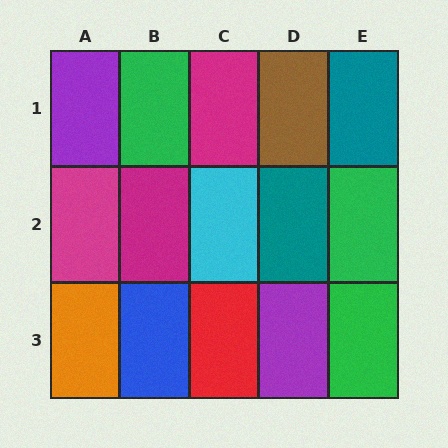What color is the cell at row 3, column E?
Green.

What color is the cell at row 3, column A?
Orange.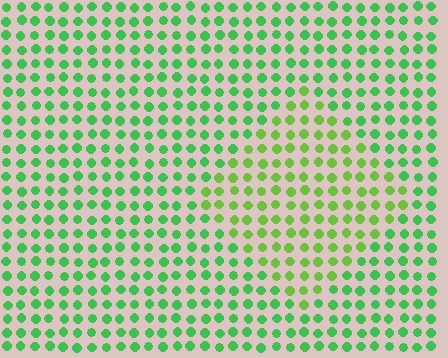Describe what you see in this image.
The image is filled with small green elements in a uniform arrangement. A diamond-shaped region is visible where the elements are tinted to a slightly different hue, forming a subtle color boundary.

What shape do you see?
I see a diamond.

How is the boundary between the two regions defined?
The boundary is defined purely by a slight shift in hue (about 31 degrees). Spacing, size, and orientation are identical on both sides.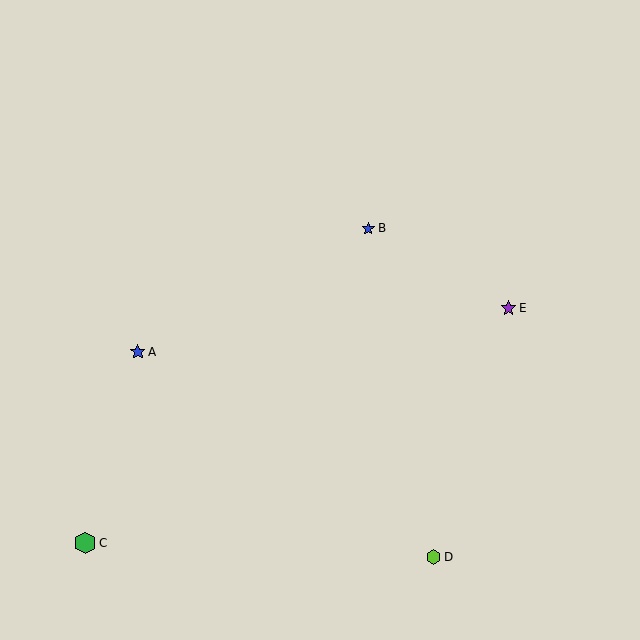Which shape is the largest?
The green hexagon (labeled C) is the largest.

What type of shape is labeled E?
Shape E is a purple star.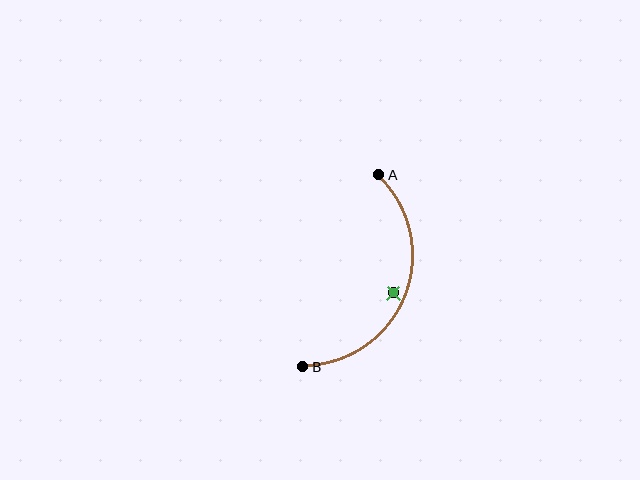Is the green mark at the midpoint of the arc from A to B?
No — the green mark does not lie on the arc at all. It sits slightly inside the curve.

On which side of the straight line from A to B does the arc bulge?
The arc bulges to the right of the straight line connecting A and B.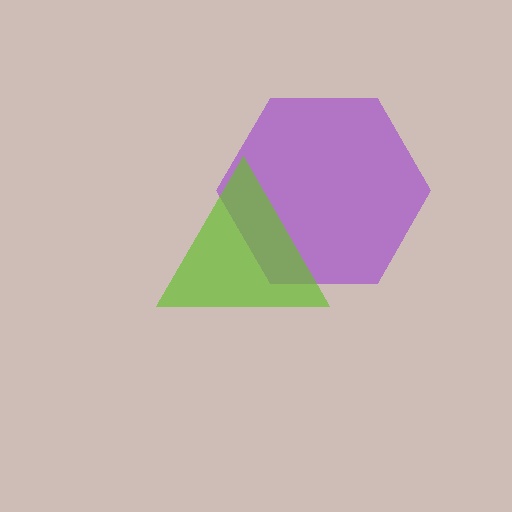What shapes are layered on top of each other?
The layered shapes are: a purple hexagon, a lime triangle.